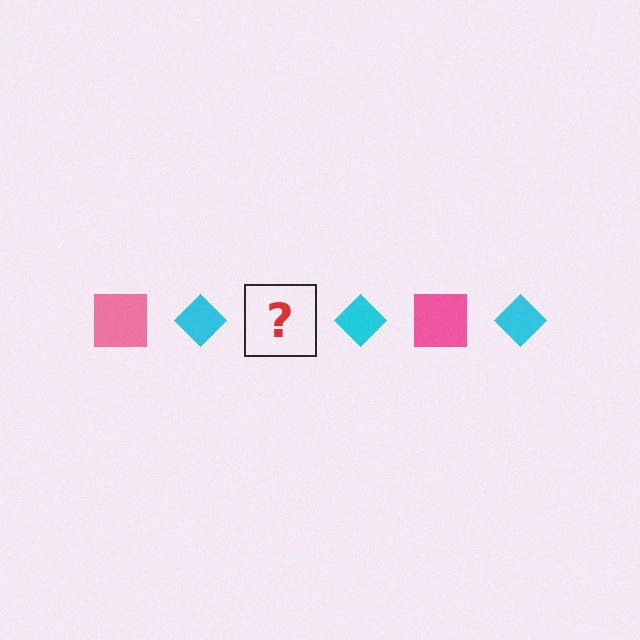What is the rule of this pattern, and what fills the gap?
The rule is that the pattern alternates between pink square and cyan diamond. The gap should be filled with a pink square.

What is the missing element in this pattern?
The missing element is a pink square.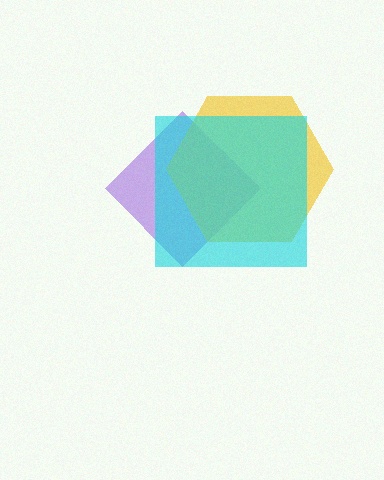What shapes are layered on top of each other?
The layered shapes are: a purple diamond, a yellow hexagon, a cyan square.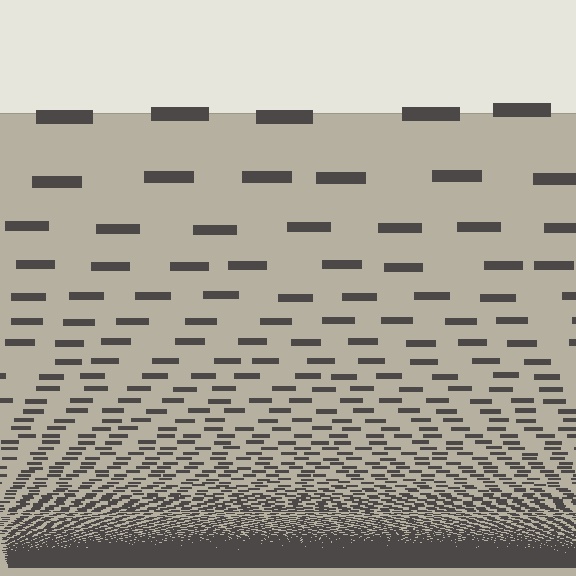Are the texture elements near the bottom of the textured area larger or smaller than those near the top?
Smaller. The gradient is inverted — elements near the bottom are smaller and denser.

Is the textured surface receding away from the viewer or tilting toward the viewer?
The surface appears to tilt toward the viewer. Texture elements get larger and sparser toward the top.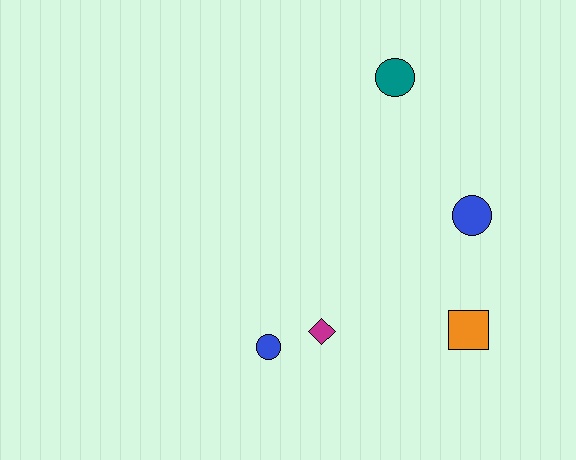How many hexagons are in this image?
There are no hexagons.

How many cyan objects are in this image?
There are no cyan objects.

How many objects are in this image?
There are 5 objects.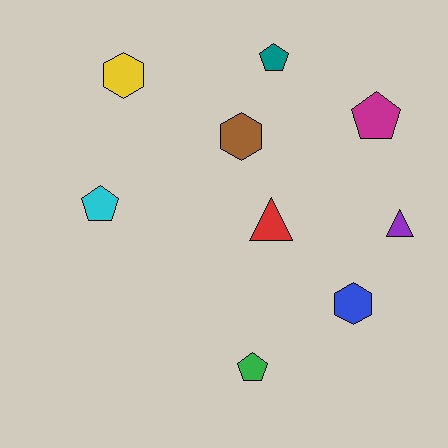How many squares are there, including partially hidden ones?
There are no squares.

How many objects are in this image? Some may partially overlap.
There are 9 objects.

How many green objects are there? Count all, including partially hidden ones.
There is 1 green object.